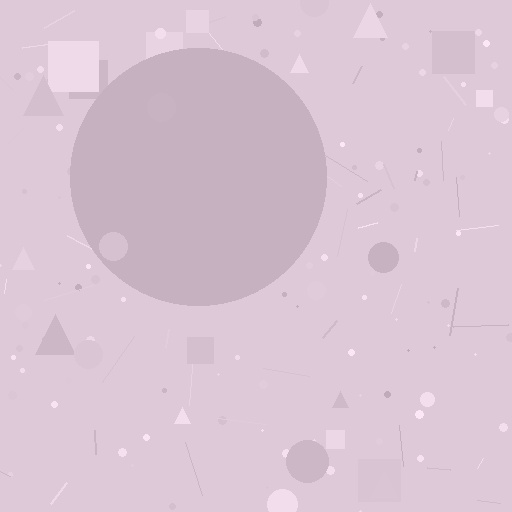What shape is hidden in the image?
A circle is hidden in the image.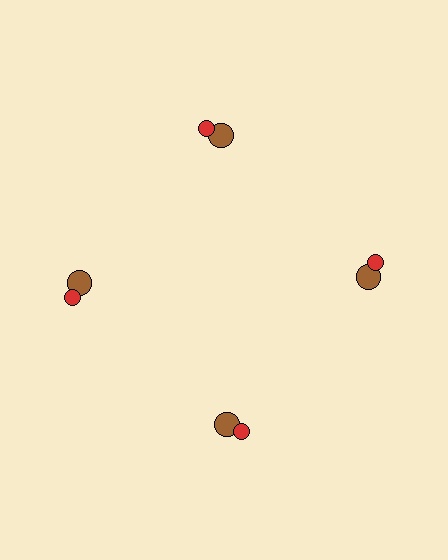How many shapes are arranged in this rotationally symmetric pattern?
There are 8 shapes, arranged in 4 groups of 2.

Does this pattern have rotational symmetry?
Yes, this pattern has 4-fold rotational symmetry. It looks the same after rotating 90 degrees around the center.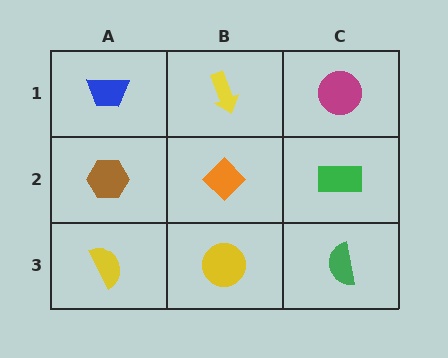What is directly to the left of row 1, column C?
A yellow arrow.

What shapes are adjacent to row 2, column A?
A blue trapezoid (row 1, column A), a yellow semicircle (row 3, column A), an orange diamond (row 2, column B).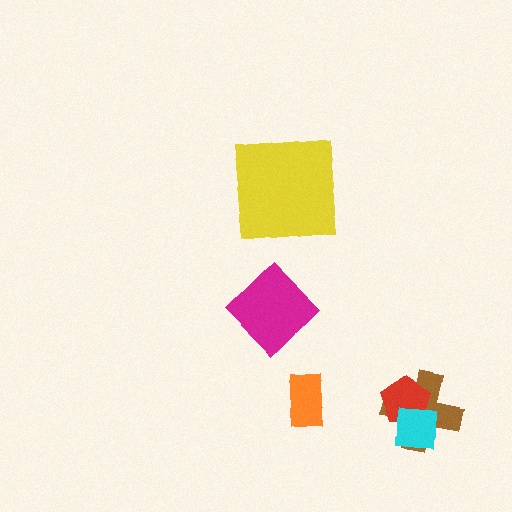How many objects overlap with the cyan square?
2 objects overlap with the cyan square.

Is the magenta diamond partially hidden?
No, no other shape covers it.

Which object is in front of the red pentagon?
The cyan square is in front of the red pentagon.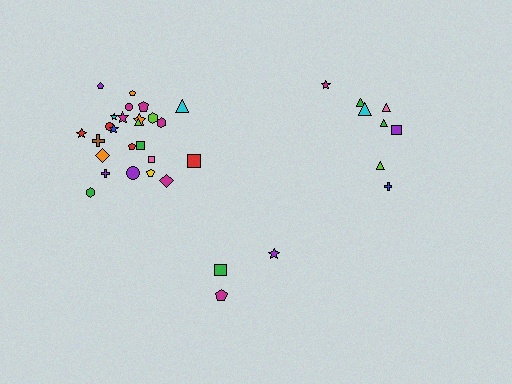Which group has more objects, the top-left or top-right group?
The top-left group.